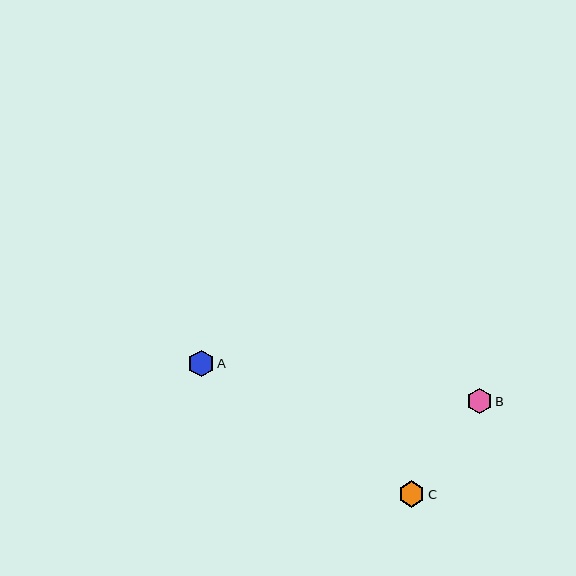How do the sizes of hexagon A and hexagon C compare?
Hexagon A and hexagon C are approximately the same size.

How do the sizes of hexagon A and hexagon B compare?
Hexagon A and hexagon B are approximately the same size.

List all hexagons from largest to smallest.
From largest to smallest: A, C, B.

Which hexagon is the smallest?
Hexagon B is the smallest with a size of approximately 25 pixels.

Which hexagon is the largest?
Hexagon A is the largest with a size of approximately 27 pixels.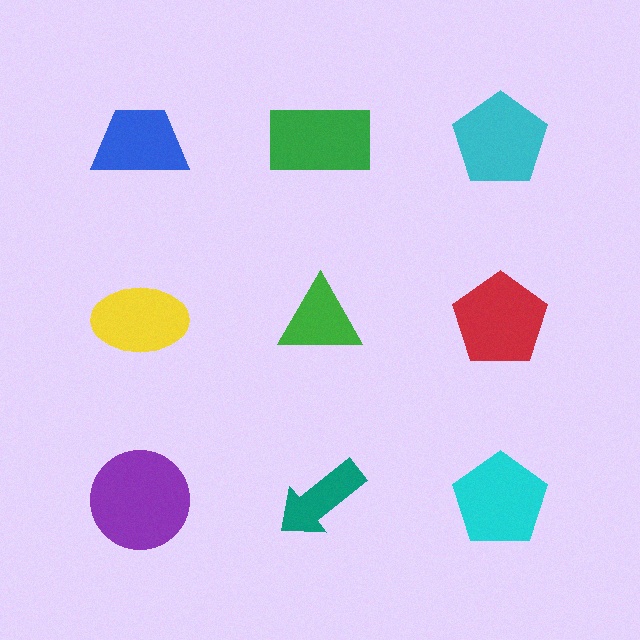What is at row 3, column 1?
A purple circle.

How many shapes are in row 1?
3 shapes.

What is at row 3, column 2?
A teal arrow.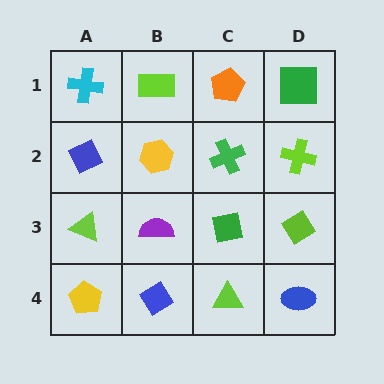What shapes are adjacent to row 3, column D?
A lime cross (row 2, column D), a blue ellipse (row 4, column D), a green square (row 3, column C).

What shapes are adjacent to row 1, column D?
A lime cross (row 2, column D), an orange pentagon (row 1, column C).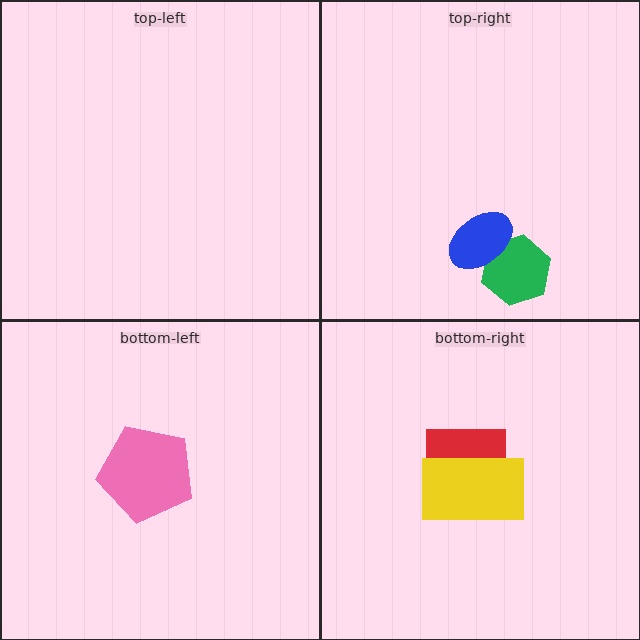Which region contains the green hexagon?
The top-right region.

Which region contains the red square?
The bottom-right region.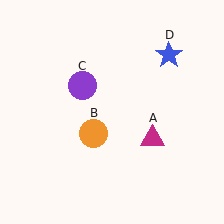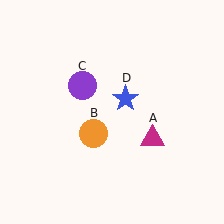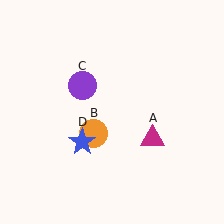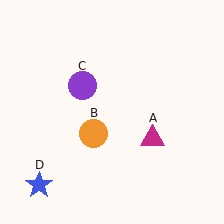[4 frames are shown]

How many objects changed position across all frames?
1 object changed position: blue star (object D).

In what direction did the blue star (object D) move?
The blue star (object D) moved down and to the left.